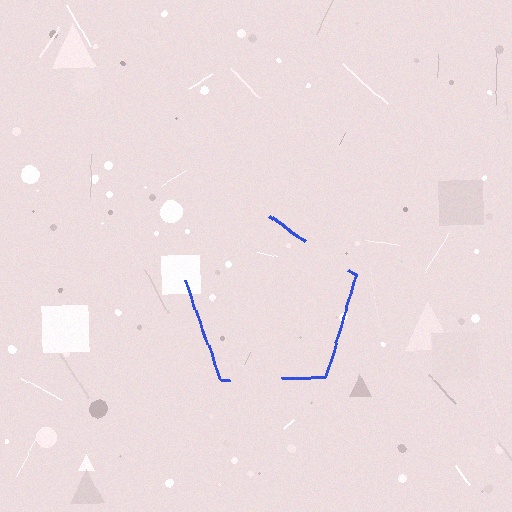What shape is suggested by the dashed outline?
The dashed outline suggests a pentagon.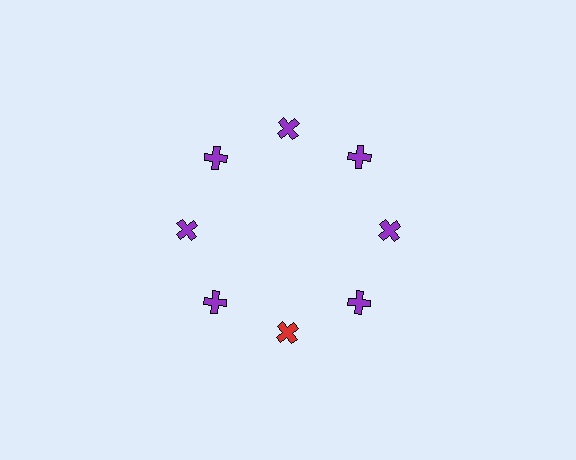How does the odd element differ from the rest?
It has a different color: red instead of purple.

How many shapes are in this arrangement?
There are 8 shapes arranged in a ring pattern.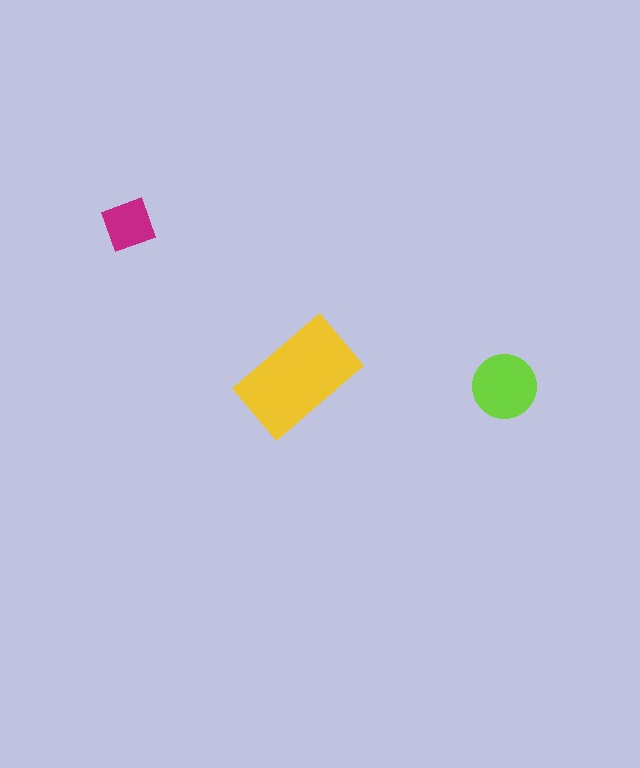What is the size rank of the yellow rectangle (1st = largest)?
1st.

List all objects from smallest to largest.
The magenta diamond, the lime circle, the yellow rectangle.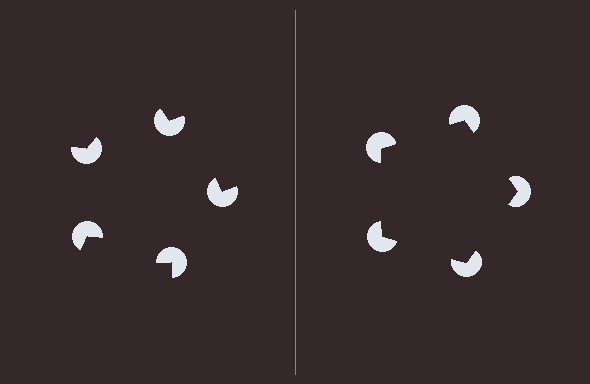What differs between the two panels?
The pac-man discs are positioned identically on both sides; only the wedge orientations differ. On the right they align to a pentagon; on the left they are misaligned.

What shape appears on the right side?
An illusory pentagon.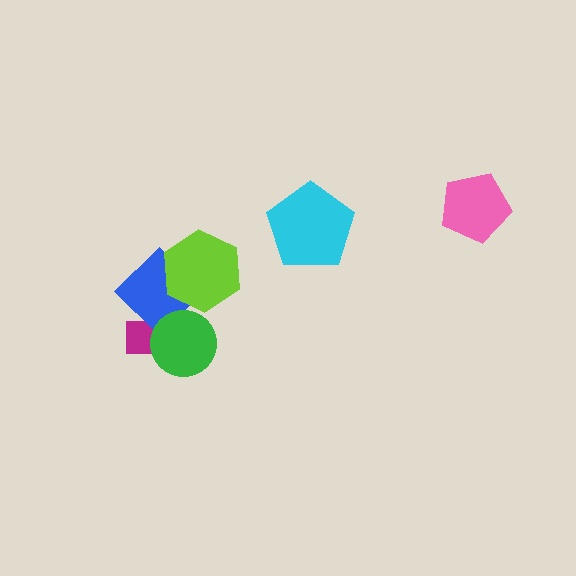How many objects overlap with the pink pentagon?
0 objects overlap with the pink pentagon.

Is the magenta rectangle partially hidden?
Yes, it is partially covered by another shape.